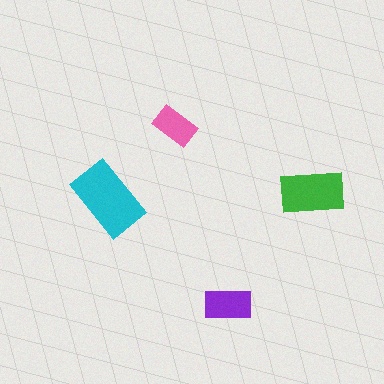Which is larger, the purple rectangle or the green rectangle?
The green one.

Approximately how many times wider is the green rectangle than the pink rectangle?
About 1.5 times wider.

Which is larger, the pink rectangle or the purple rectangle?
The purple one.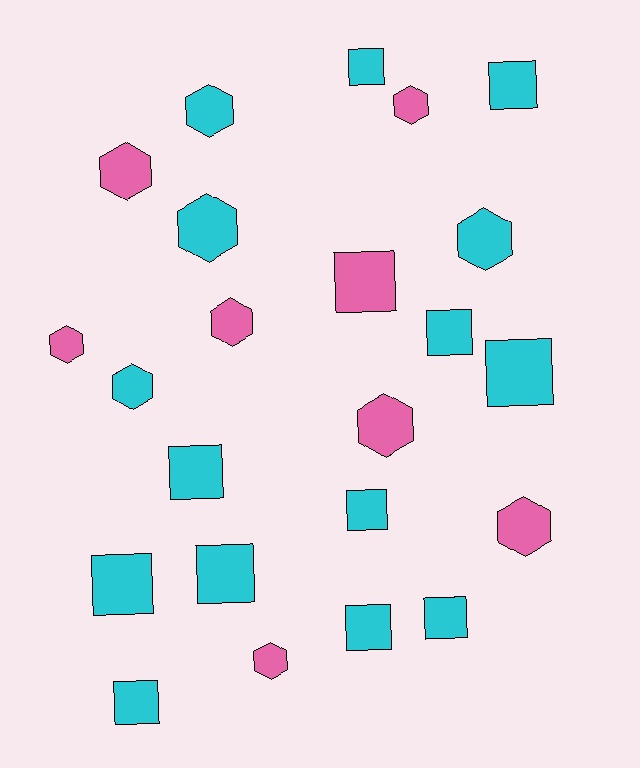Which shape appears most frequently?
Square, with 12 objects.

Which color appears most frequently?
Cyan, with 15 objects.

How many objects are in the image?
There are 23 objects.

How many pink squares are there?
There is 1 pink square.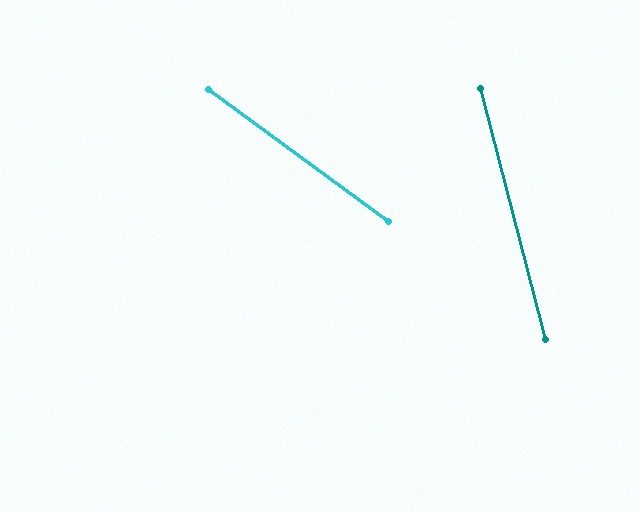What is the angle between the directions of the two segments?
Approximately 39 degrees.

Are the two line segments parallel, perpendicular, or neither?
Neither parallel nor perpendicular — they differ by about 39°.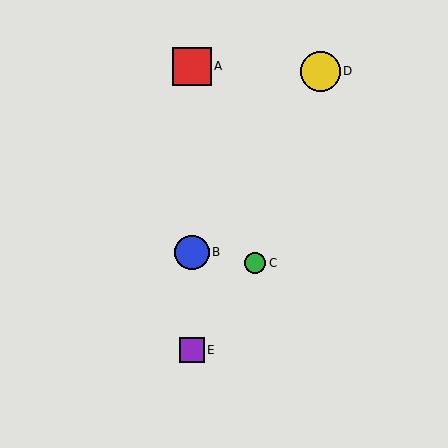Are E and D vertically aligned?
No, E is at x≈192 and D is at x≈320.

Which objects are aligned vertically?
Objects A, B, E are aligned vertically.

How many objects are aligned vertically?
3 objects (A, B, E) are aligned vertically.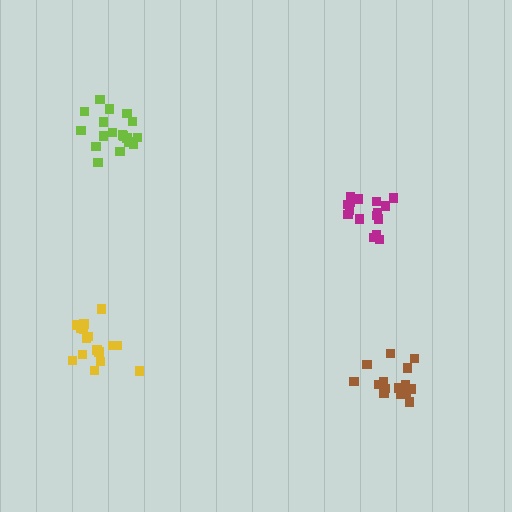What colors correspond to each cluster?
The clusters are colored: magenta, lime, brown, yellow.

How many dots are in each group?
Group 1: 18 dots, Group 2: 18 dots, Group 3: 16 dots, Group 4: 17 dots (69 total).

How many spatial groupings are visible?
There are 4 spatial groupings.